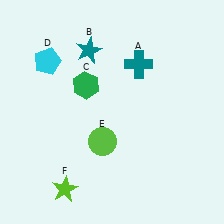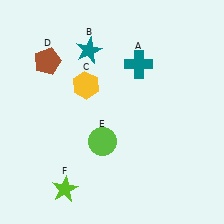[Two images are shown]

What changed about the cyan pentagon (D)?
In Image 1, D is cyan. In Image 2, it changed to brown.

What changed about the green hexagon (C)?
In Image 1, C is green. In Image 2, it changed to yellow.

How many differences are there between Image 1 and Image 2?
There are 2 differences between the two images.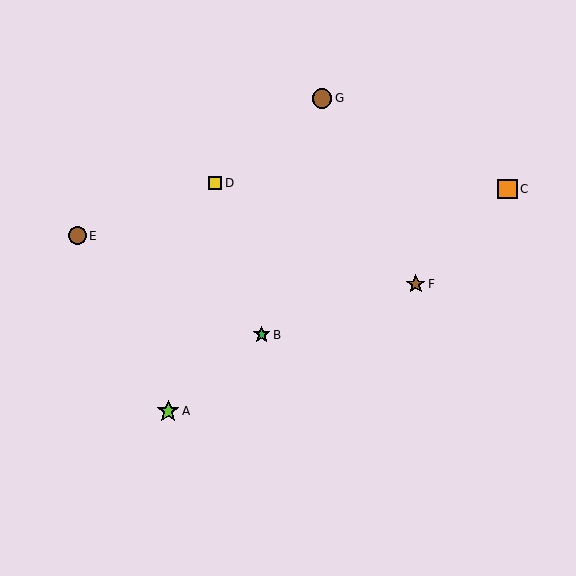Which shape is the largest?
The lime star (labeled A) is the largest.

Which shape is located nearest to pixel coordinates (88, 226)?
The brown circle (labeled E) at (77, 236) is nearest to that location.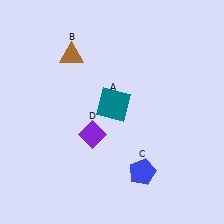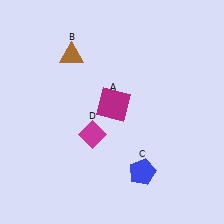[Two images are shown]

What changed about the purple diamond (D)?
In Image 1, D is purple. In Image 2, it changed to magenta.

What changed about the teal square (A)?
In Image 1, A is teal. In Image 2, it changed to magenta.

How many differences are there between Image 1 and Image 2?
There are 2 differences between the two images.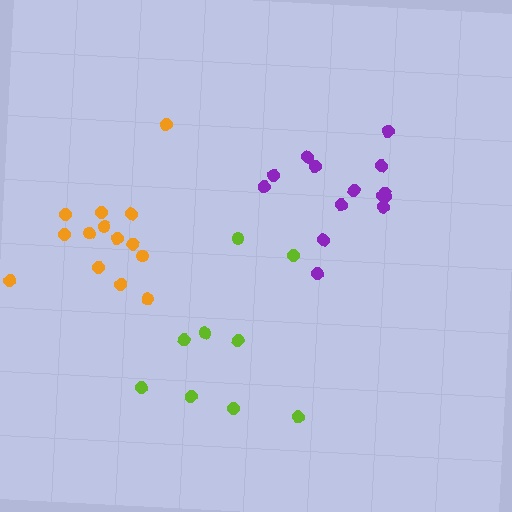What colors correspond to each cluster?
The clusters are colored: purple, orange, lime.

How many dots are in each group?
Group 1: 14 dots, Group 2: 14 dots, Group 3: 9 dots (37 total).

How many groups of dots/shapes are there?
There are 3 groups.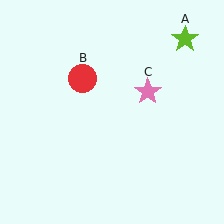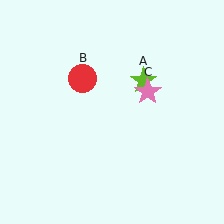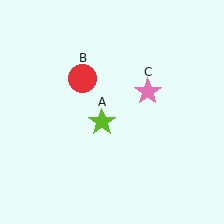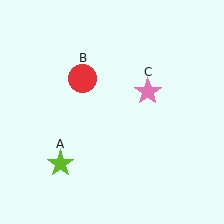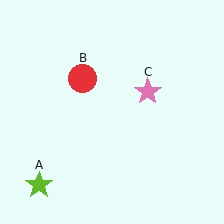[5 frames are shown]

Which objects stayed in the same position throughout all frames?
Red circle (object B) and pink star (object C) remained stationary.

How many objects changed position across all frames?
1 object changed position: lime star (object A).